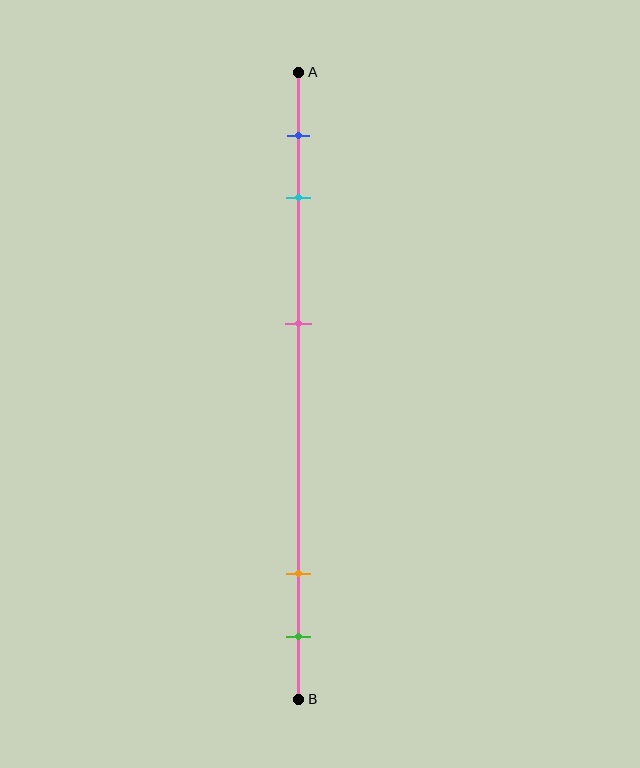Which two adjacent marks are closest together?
The orange and green marks are the closest adjacent pair.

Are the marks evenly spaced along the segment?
No, the marks are not evenly spaced.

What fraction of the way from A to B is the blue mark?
The blue mark is approximately 10% (0.1) of the way from A to B.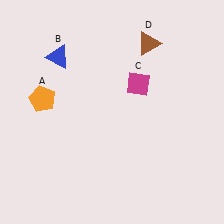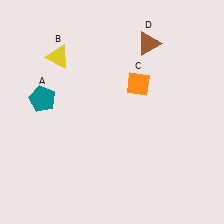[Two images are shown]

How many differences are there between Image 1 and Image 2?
There are 3 differences between the two images.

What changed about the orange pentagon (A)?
In Image 1, A is orange. In Image 2, it changed to teal.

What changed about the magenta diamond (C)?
In Image 1, C is magenta. In Image 2, it changed to orange.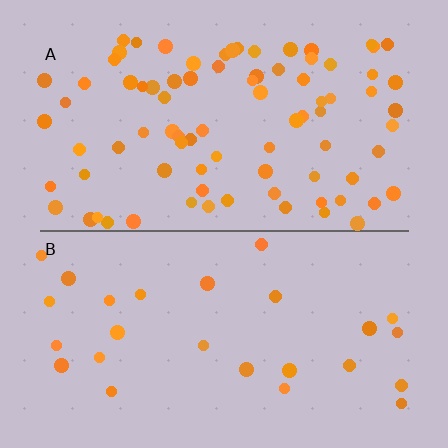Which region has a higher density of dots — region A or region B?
A (the top).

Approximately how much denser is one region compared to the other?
Approximately 3.2× — region A over region B.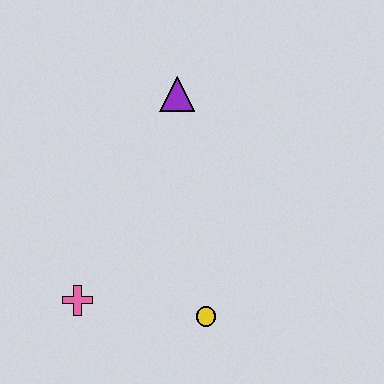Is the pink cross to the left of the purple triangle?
Yes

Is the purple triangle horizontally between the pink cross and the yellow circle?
Yes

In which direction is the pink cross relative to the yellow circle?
The pink cross is to the left of the yellow circle.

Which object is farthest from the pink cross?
The purple triangle is farthest from the pink cross.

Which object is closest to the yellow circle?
The pink cross is closest to the yellow circle.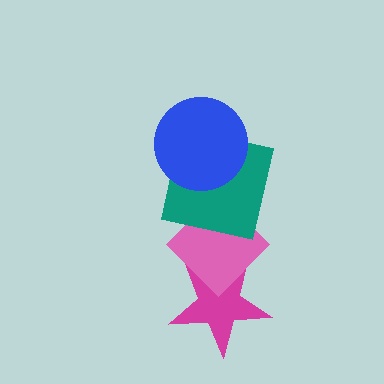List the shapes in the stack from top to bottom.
From top to bottom: the blue circle, the teal square, the pink diamond, the magenta star.